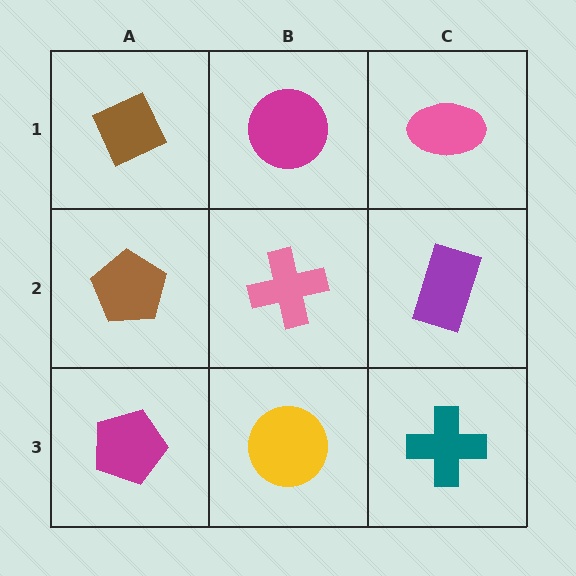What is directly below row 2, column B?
A yellow circle.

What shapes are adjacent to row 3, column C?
A purple rectangle (row 2, column C), a yellow circle (row 3, column B).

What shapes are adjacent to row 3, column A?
A brown pentagon (row 2, column A), a yellow circle (row 3, column B).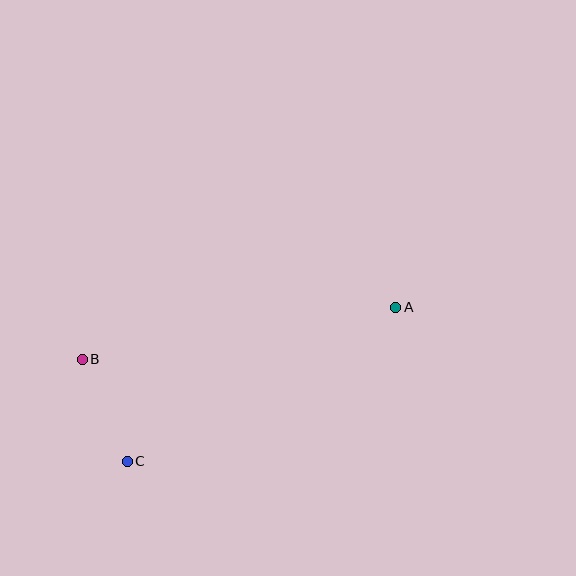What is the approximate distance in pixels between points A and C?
The distance between A and C is approximately 309 pixels.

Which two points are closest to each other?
Points B and C are closest to each other.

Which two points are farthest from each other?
Points A and B are farthest from each other.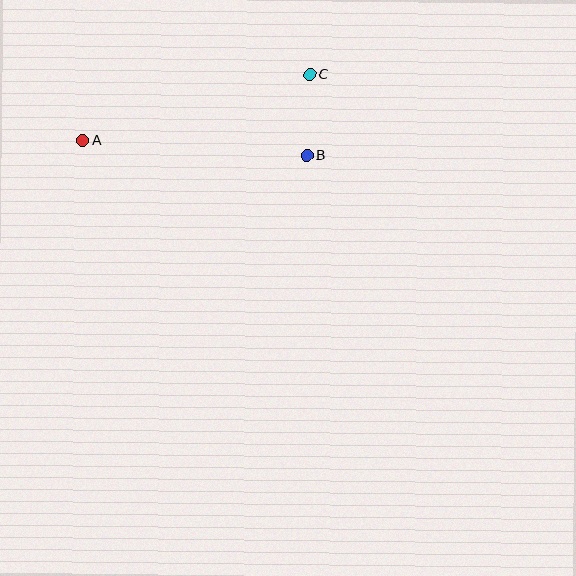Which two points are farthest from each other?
Points A and C are farthest from each other.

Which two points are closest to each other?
Points B and C are closest to each other.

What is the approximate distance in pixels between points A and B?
The distance between A and B is approximately 225 pixels.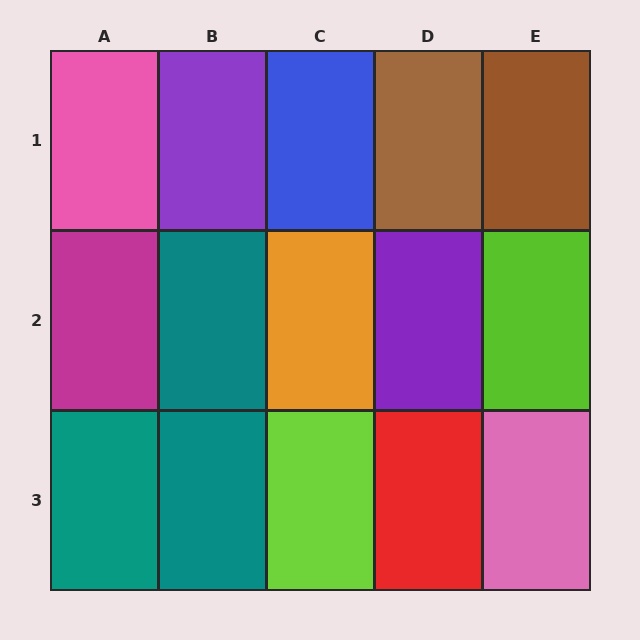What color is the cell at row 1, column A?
Pink.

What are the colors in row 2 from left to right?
Magenta, teal, orange, purple, lime.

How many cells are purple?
2 cells are purple.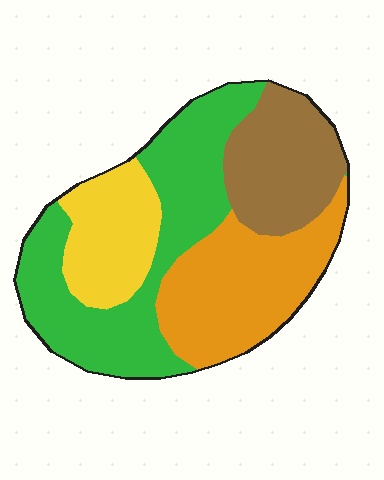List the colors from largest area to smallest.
From largest to smallest: green, orange, brown, yellow.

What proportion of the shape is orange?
Orange takes up about one quarter (1/4) of the shape.